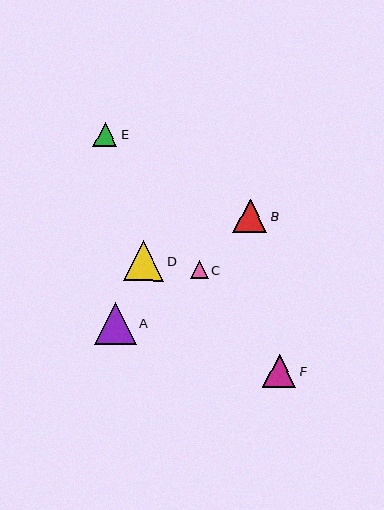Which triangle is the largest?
Triangle A is the largest with a size of approximately 42 pixels.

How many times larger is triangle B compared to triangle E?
Triangle B is approximately 1.4 times the size of triangle E.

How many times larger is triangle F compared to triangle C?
Triangle F is approximately 1.9 times the size of triangle C.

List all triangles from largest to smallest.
From largest to smallest: A, D, B, F, E, C.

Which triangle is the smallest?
Triangle C is the smallest with a size of approximately 18 pixels.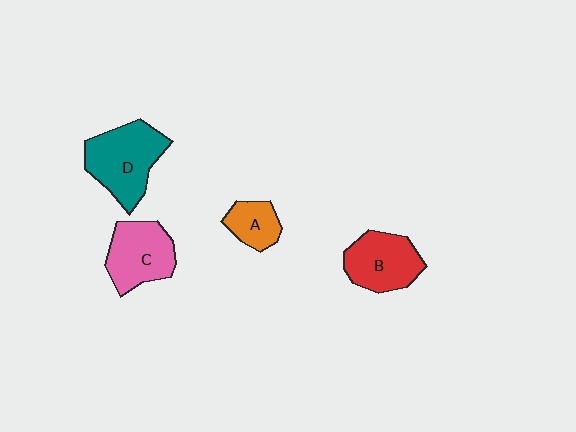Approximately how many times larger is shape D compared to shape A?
Approximately 2.2 times.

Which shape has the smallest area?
Shape A (orange).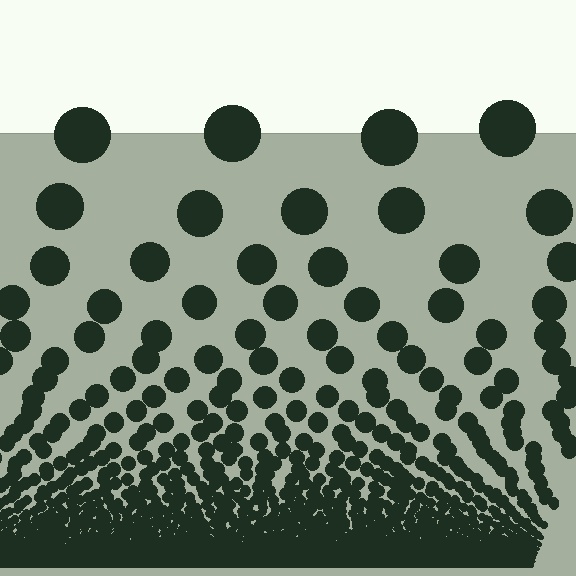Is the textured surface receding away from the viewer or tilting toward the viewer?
The surface appears to tilt toward the viewer. Texture elements get larger and sparser toward the top.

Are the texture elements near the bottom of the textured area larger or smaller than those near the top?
Smaller. The gradient is inverted — elements near the bottom are smaller and denser.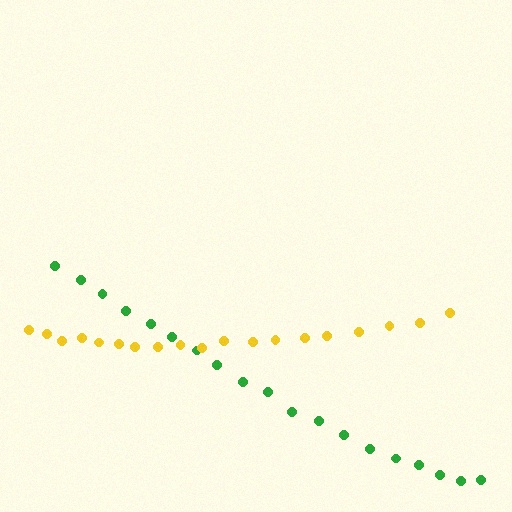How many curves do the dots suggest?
There are 2 distinct paths.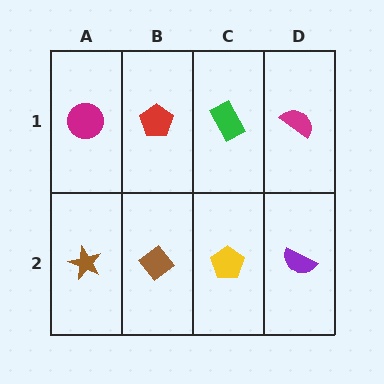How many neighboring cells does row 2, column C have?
3.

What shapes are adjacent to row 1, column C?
A yellow pentagon (row 2, column C), a red pentagon (row 1, column B), a magenta semicircle (row 1, column D).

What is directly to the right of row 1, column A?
A red pentagon.